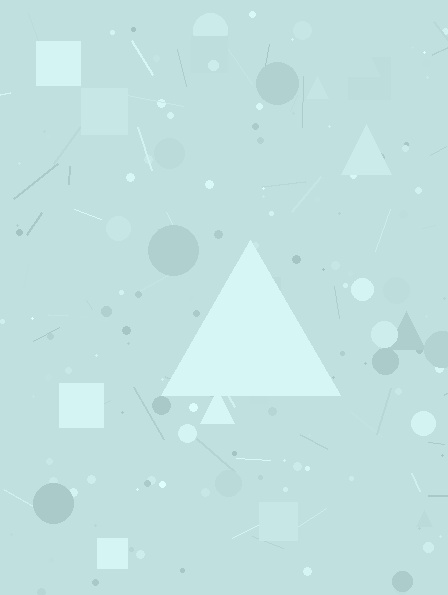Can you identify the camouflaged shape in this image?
The camouflaged shape is a triangle.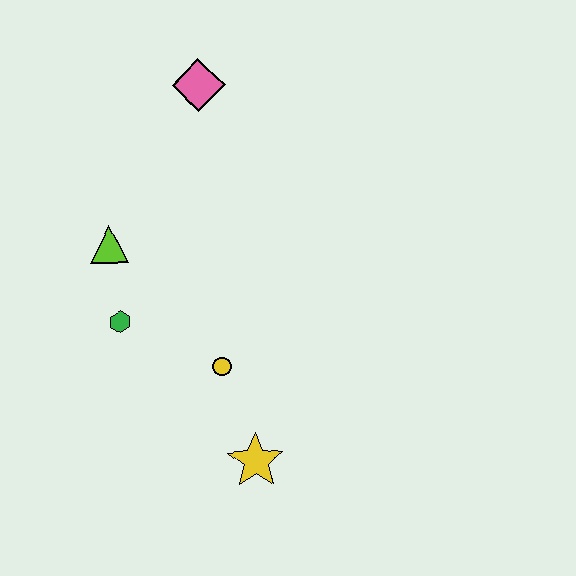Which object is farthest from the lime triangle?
The yellow star is farthest from the lime triangle.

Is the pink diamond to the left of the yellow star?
Yes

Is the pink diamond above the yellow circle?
Yes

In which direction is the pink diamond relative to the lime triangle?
The pink diamond is above the lime triangle.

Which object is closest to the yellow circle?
The yellow star is closest to the yellow circle.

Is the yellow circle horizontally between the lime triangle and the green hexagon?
No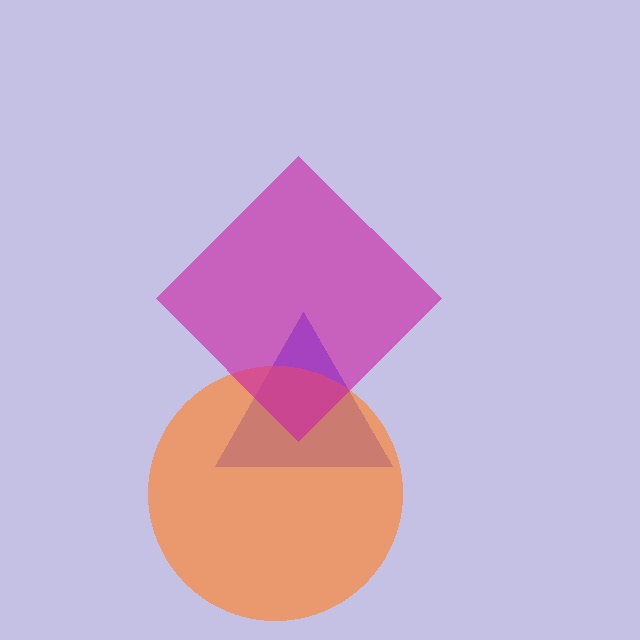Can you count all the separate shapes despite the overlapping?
Yes, there are 3 separate shapes.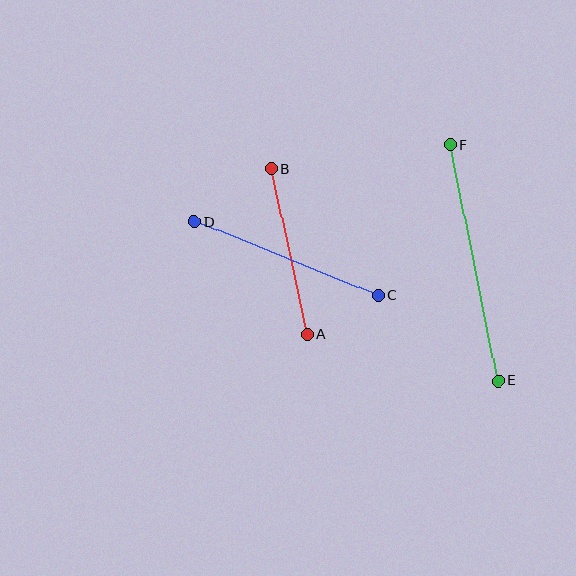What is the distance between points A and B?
The distance is approximately 169 pixels.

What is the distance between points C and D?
The distance is approximately 198 pixels.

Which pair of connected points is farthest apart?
Points E and F are farthest apart.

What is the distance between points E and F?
The distance is approximately 241 pixels.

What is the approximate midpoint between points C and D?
The midpoint is at approximately (286, 258) pixels.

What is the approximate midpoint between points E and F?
The midpoint is at approximately (474, 263) pixels.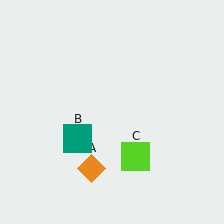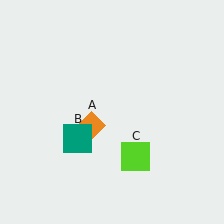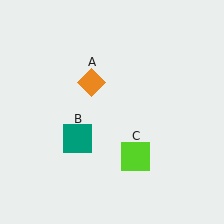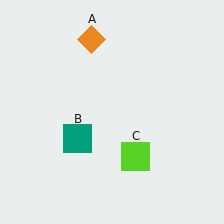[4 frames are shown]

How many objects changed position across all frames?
1 object changed position: orange diamond (object A).